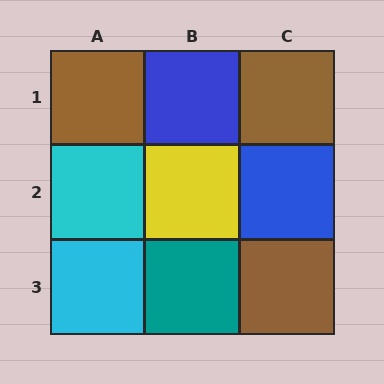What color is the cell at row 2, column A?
Cyan.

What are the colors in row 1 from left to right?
Brown, blue, brown.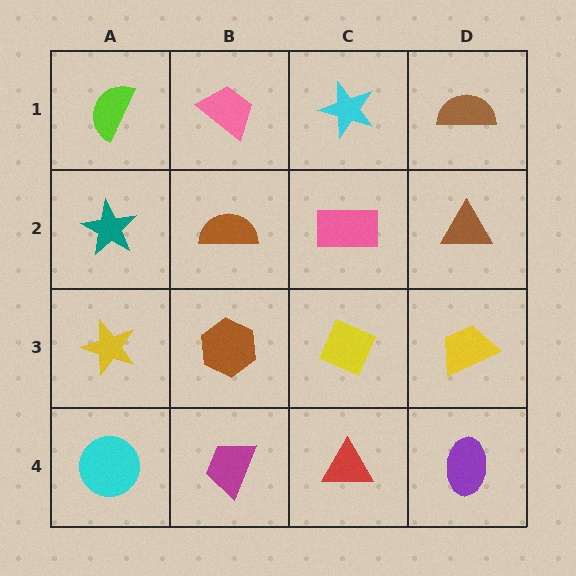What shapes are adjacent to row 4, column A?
A yellow star (row 3, column A), a magenta trapezoid (row 4, column B).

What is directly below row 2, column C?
A yellow diamond.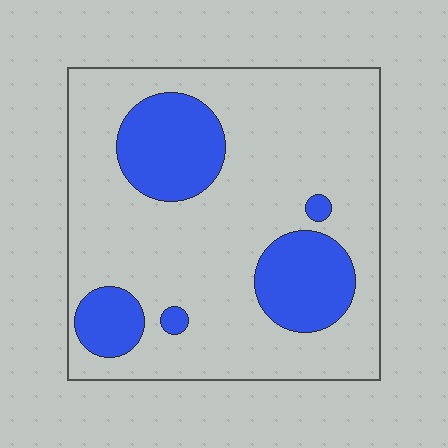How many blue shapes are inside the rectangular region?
5.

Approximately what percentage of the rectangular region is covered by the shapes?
Approximately 25%.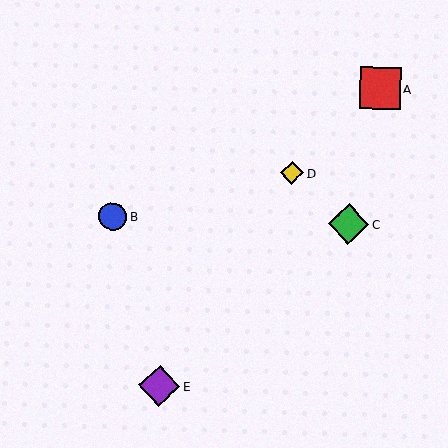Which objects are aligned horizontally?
Objects B, C are aligned horizontally.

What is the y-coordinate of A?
Object A is at y≈88.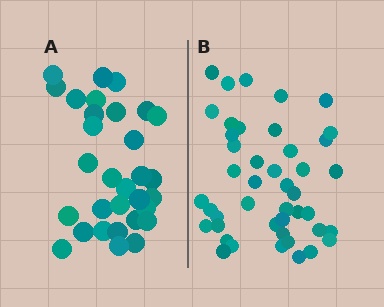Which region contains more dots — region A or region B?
Region B (the right region) has more dots.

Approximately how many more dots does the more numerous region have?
Region B has approximately 15 more dots than region A.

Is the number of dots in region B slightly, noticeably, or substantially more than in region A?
Region B has noticeably more, but not dramatically so. The ratio is roughly 1.4 to 1.